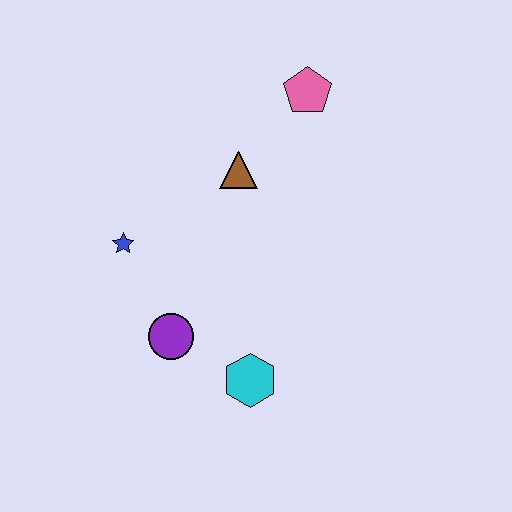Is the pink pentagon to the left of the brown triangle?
No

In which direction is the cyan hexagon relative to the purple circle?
The cyan hexagon is to the right of the purple circle.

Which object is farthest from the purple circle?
The pink pentagon is farthest from the purple circle.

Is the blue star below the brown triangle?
Yes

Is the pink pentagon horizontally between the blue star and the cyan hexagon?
No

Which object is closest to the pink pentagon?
The brown triangle is closest to the pink pentagon.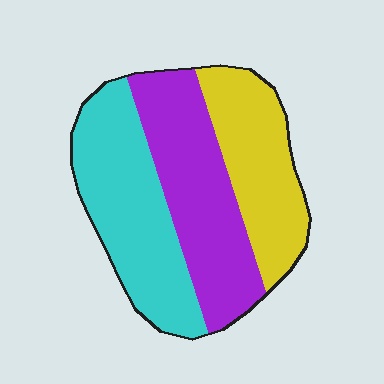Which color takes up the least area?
Yellow, at roughly 30%.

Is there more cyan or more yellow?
Cyan.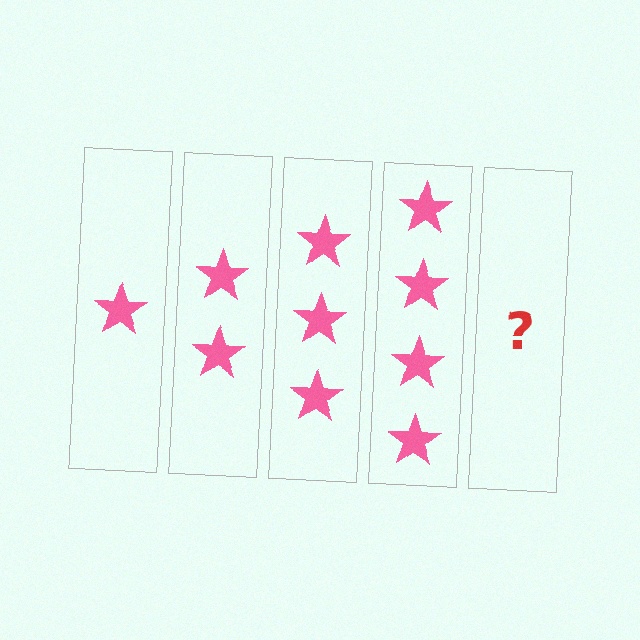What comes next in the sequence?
The next element should be 5 stars.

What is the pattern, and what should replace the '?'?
The pattern is that each step adds one more star. The '?' should be 5 stars.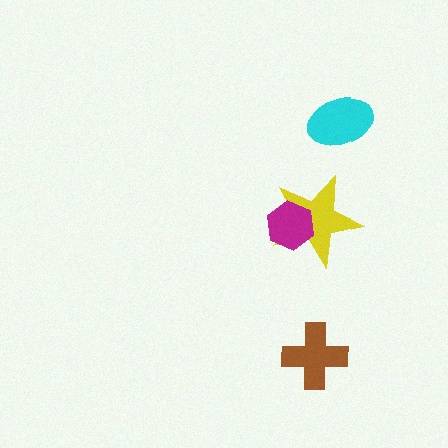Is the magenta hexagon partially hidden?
No, no other shape covers it.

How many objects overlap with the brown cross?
0 objects overlap with the brown cross.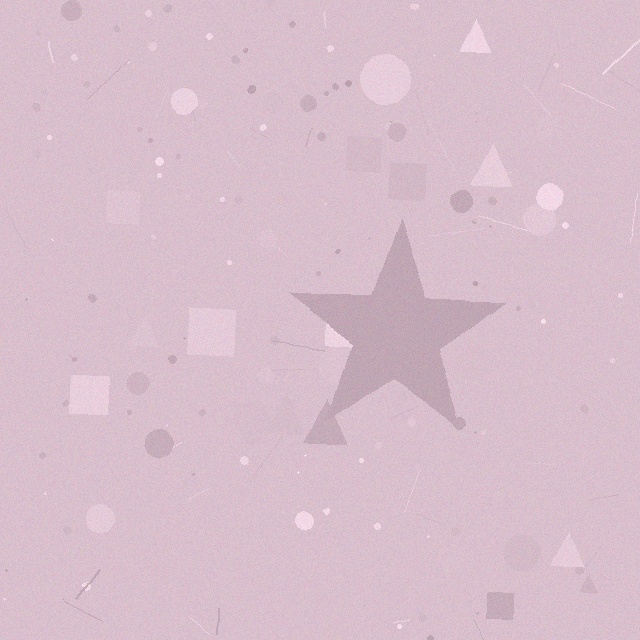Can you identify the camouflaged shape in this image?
The camouflaged shape is a star.